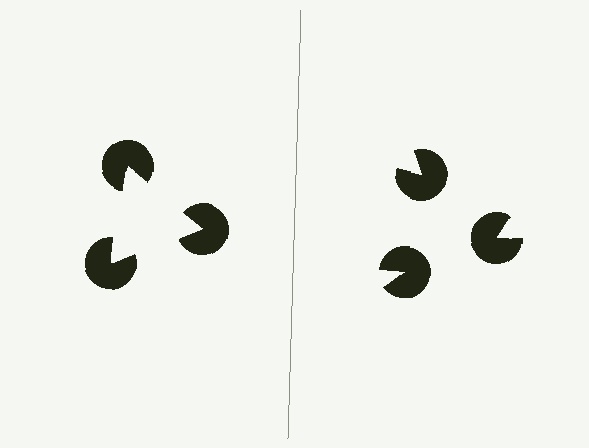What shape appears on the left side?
An illusory triangle.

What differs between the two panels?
The pac-man discs are positioned identically on both sides; only the wedge orientations differ. On the left they align to a triangle; on the right they are misaligned.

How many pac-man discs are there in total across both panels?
6 — 3 on each side.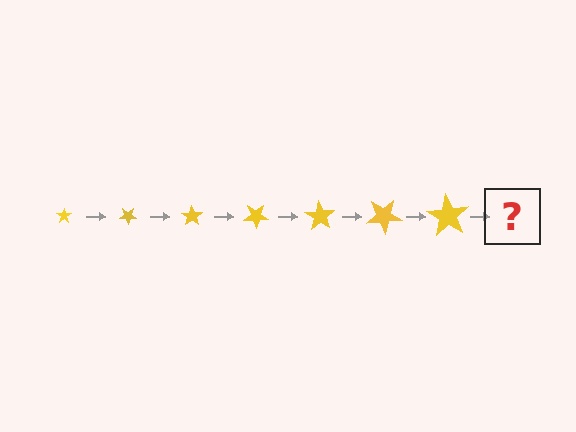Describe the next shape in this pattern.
It should be a star, larger than the previous one and rotated 245 degrees from the start.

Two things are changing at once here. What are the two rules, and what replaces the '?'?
The two rules are that the star grows larger each step and it rotates 35 degrees each step. The '?' should be a star, larger than the previous one and rotated 245 degrees from the start.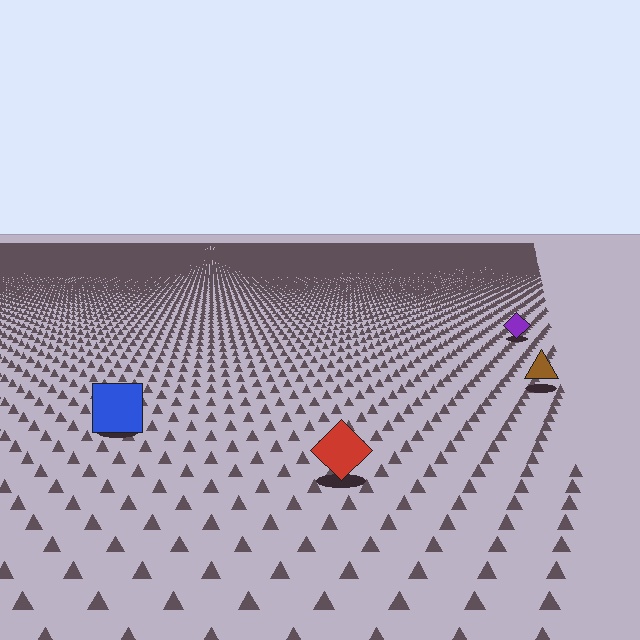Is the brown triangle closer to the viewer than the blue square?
No. The blue square is closer — you can tell from the texture gradient: the ground texture is coarser near it.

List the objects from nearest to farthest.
From nearest to farthest: the red diamond, the blue square, the brown triangle, the purple diamond.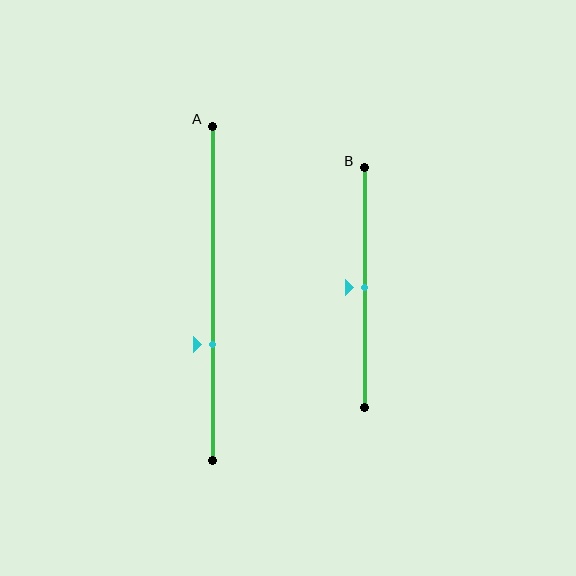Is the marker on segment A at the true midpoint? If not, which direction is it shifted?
No, the marker on segment A is shifted downward by about 15% of the segment length.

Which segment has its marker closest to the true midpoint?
Segment B has its marker closest to the true midpoint.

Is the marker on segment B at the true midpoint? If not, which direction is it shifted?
Yes, the marker on segment B is at the true midpoint.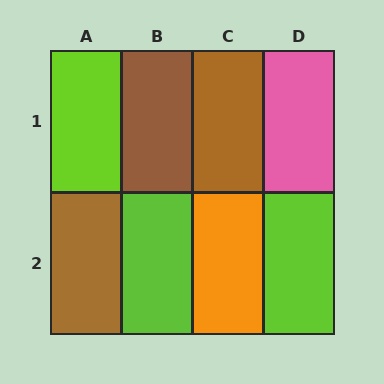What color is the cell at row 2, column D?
Lime.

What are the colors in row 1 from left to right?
Lime, brown, brown, pink.